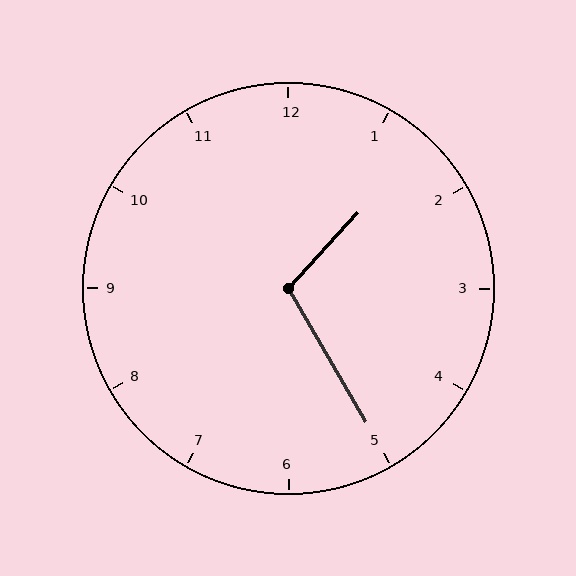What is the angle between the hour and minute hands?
Approximately 108 degrees.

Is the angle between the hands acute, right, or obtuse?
It is obtuse.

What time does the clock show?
1:25.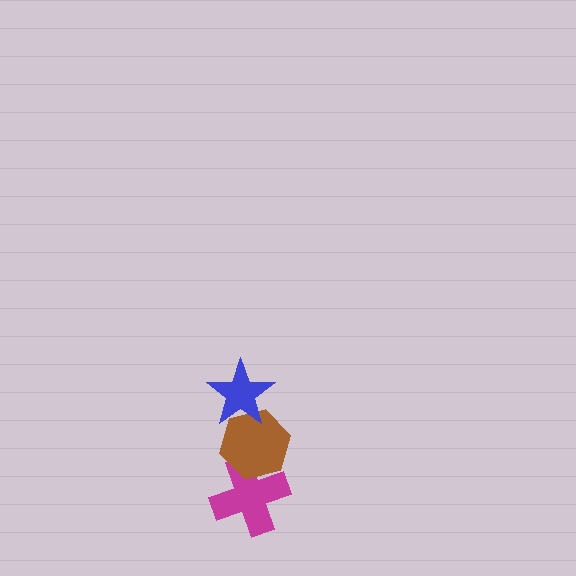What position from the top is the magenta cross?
The magenta cross is 3rd from the top.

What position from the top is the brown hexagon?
The brown hexagon is 2nd from the top.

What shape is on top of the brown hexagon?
The blue star is on top of the brown hexagon.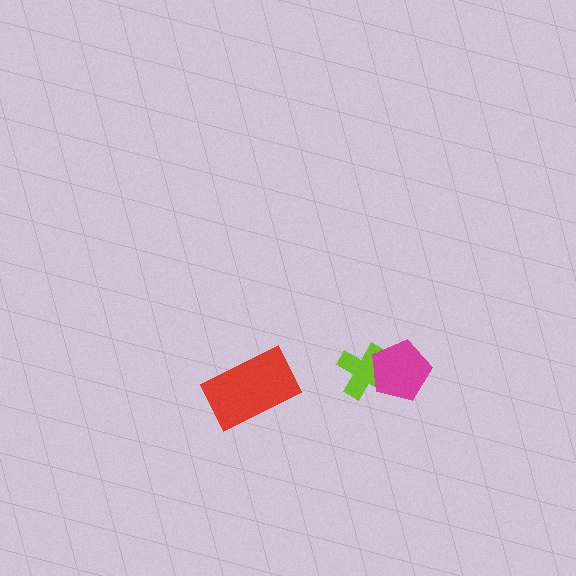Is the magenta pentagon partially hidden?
No, no other shape covers it.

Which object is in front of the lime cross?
The magenta pentagon is in front of the lime cross.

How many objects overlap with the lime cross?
1 object overlaps with the lime cross.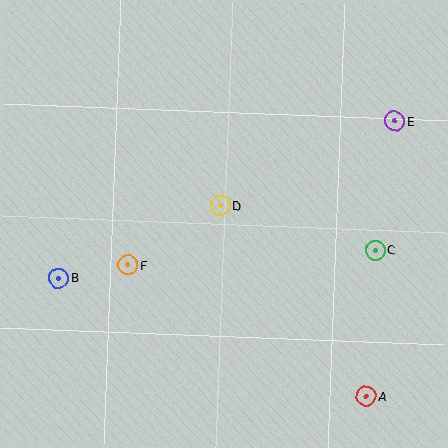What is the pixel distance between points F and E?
The distance between F and E is 303 pixels.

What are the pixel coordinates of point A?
Point A is at (366, 396).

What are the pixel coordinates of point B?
Point B is at (59, 278).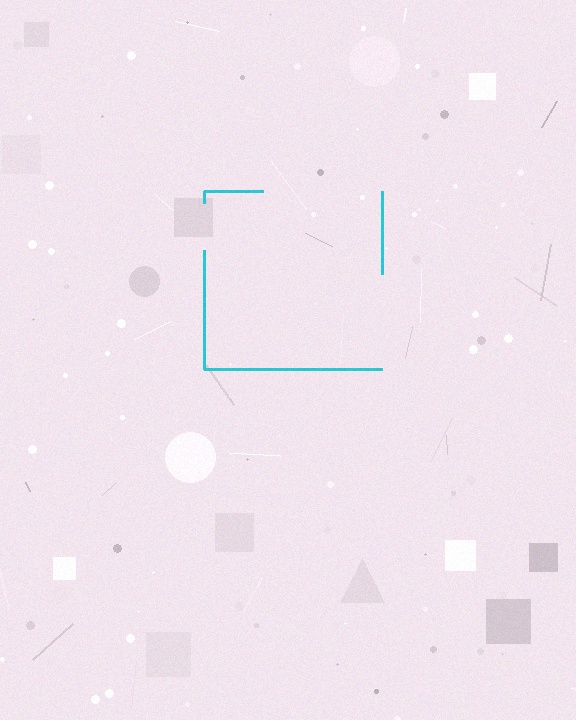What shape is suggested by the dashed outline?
The dashed outline suggests a square.